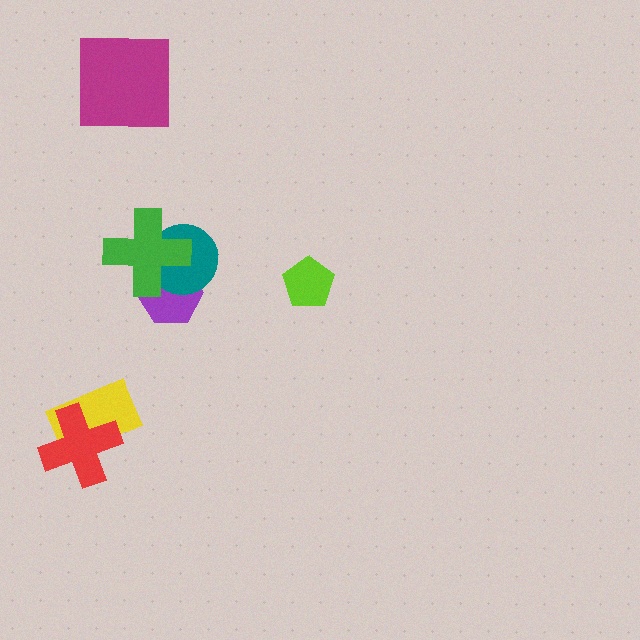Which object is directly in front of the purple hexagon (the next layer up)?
The teal circle is directly in front of the purple hexagon.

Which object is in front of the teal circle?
The green cross is in front of the teal circle.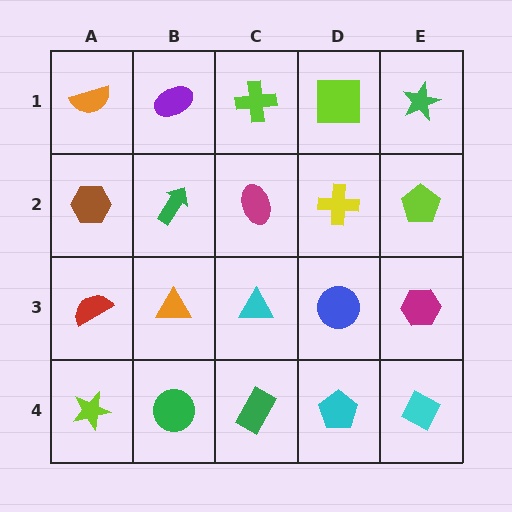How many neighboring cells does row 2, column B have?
4.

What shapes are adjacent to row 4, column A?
A red semicircle (row 3, column A), a green circle (row 4, column B).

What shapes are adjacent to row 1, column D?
A yellow cross (row 2, column D), a lime cross (row 1, column C), a green star (row 1, column E).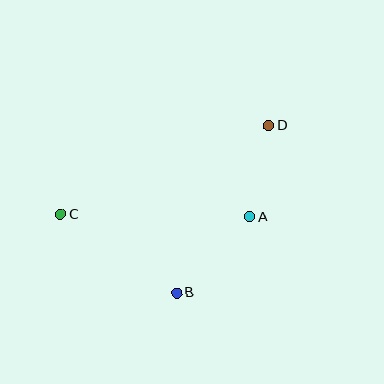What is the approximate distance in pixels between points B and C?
The distance between B and C is approximately 140 pixels.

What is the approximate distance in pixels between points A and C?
The distance between A and C is approximately 189 pixels.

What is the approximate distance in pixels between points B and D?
The distance between B and D is approximately 191 pixels.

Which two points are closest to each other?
Points A and D are closest to each other.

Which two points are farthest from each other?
Points C and D are farthest from each other.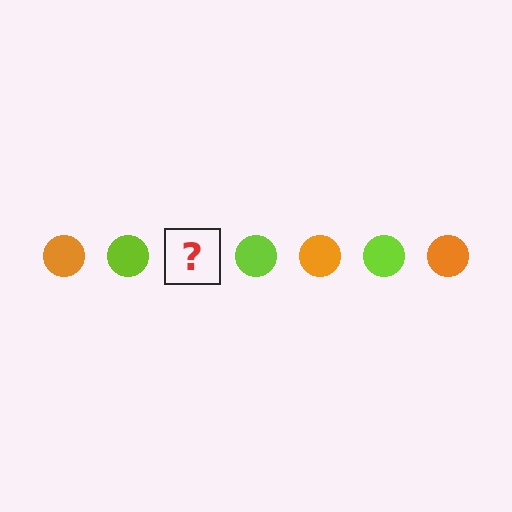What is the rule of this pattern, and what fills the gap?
The rule is that the pattern cycles through orange, lime circles. The gap should be filled with an orange circle.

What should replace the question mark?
The question mark should be replaced with an orange circle.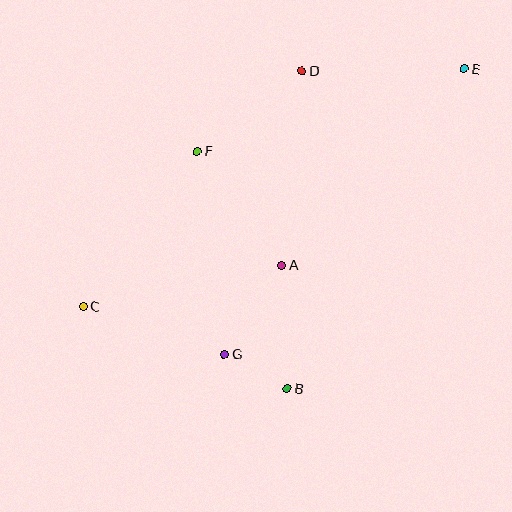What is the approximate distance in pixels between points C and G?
The distance between C and G is approximately 149 pixels.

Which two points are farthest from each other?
Points C and E are farthest from each other.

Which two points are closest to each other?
Points B and G are closest to each other.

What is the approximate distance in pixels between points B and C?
The distance between B and C is approximately 220 pixels.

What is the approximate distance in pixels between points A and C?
The distance between A and C is approximately 203 pixels.